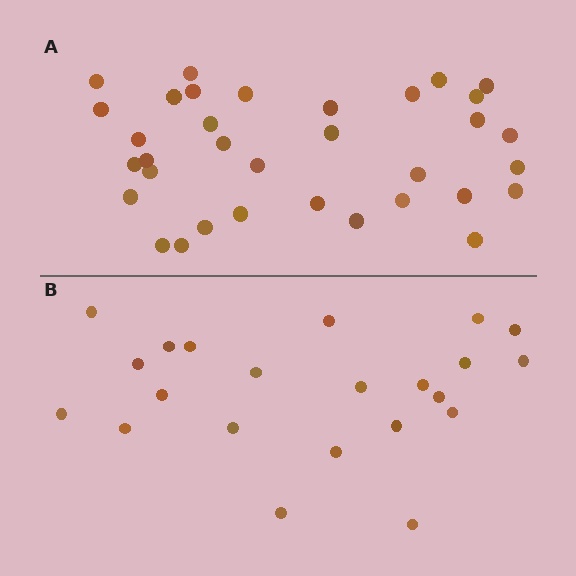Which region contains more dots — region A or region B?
Region A (the top region) has more dots.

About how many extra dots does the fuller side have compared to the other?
Region A has roughly 12 or so more dots than region B.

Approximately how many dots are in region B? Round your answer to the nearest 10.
About 20 dots. (The exact count is 22, which rounds to 20.)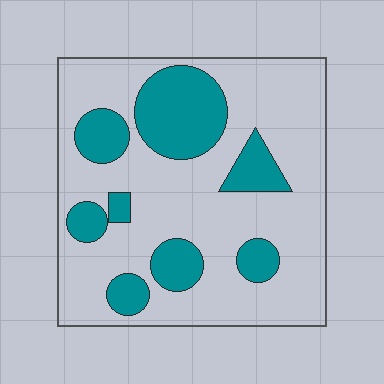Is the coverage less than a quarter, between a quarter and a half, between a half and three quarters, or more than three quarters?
Between a quarter and a half.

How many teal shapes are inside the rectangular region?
8.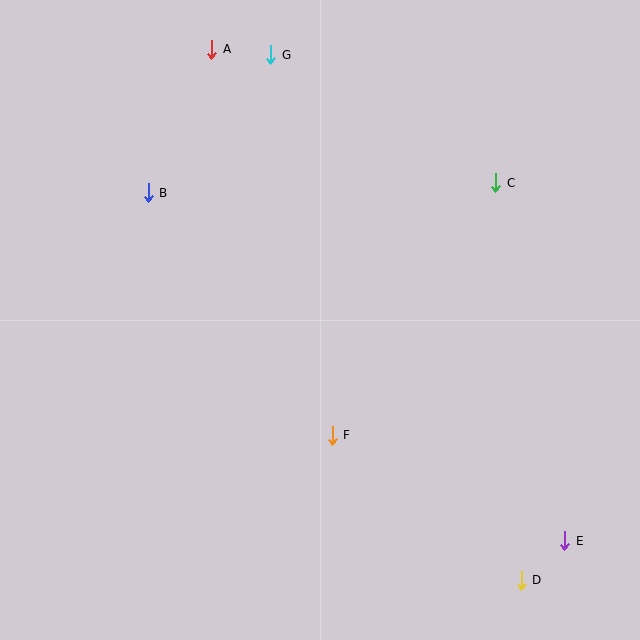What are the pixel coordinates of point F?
Point F is at (332, 435).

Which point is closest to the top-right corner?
Point C is closest to the top-right corner.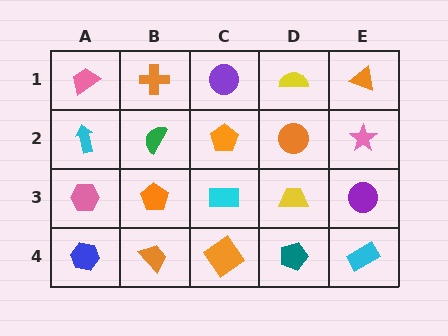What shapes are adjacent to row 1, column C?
An orange pentagon (row 2, column C), an orange cross (row 1, column B), a yellow semicircle (row 1, column D).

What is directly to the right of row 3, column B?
A cyan rectangle.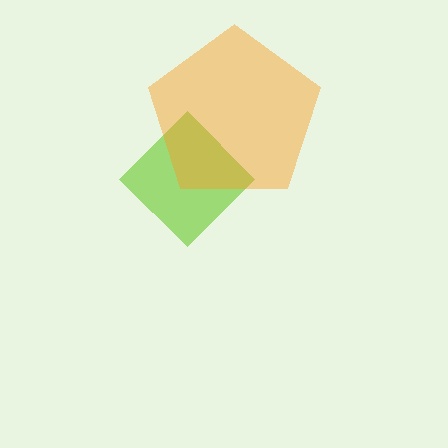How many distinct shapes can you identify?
There are 2 distinct shapes: a lime diamond, an orange pentagon.